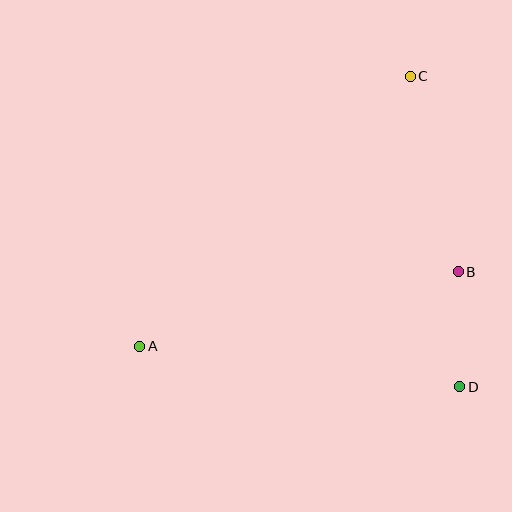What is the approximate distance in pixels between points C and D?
The distance between C and D is approximately 314 pixels.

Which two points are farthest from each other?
Points A and C are farthest from each other.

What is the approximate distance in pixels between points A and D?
The distance between A and D is approximately 323 pixels.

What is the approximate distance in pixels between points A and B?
The distance between A and B is approximately 327 pixels.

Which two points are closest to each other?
Points B and D are closest to each other.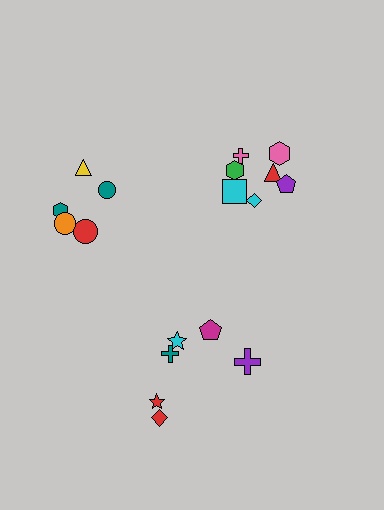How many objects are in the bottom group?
There are 6 objects.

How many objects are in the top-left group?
There are 5 objects.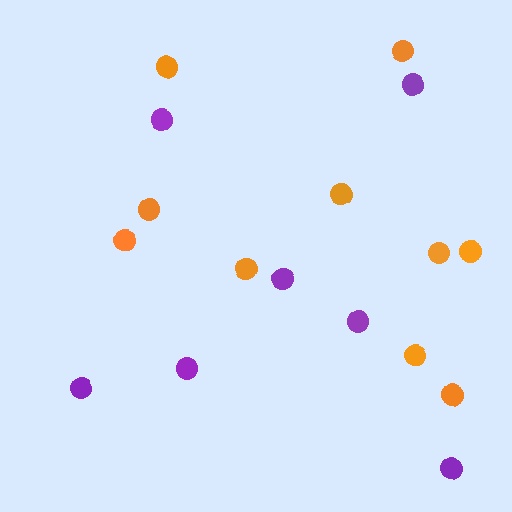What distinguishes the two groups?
There are 2 groups: one group of purple circles (7) and one group of orange circles (10).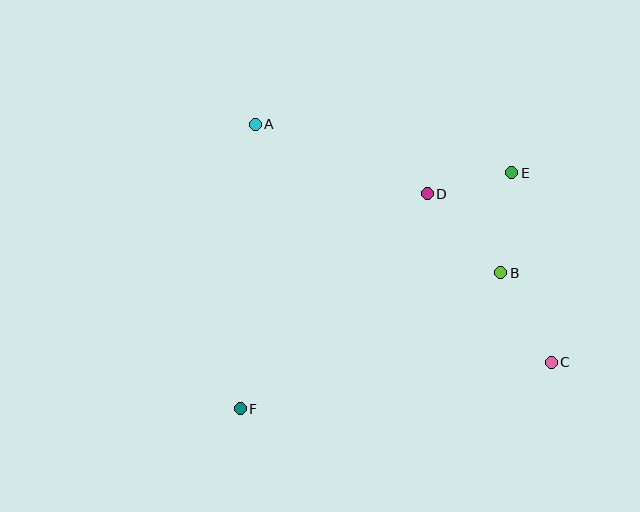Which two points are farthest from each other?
Points A and C are farthest from each other.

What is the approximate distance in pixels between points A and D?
The distance between A and D is approximately 185 pixels.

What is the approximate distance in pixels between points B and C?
The distance between B and C is approximately 103 pixels.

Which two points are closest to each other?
Points D and E are closest to each other.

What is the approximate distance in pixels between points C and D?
The distance between C and D is approximately 209 pixels.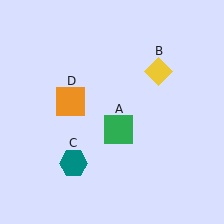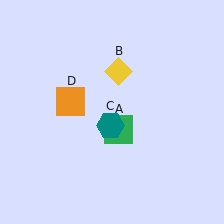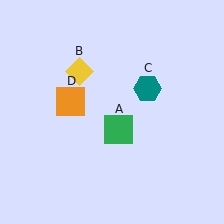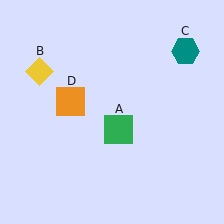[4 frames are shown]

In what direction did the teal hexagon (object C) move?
The teal hexagon (object C) moved up and to the right.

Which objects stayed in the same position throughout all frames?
Green square (object A) and orange square (object D) remained stationary.